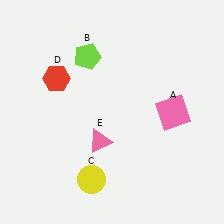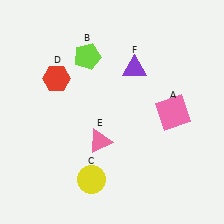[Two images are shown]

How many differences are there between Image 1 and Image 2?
There is 1 difference between the two images.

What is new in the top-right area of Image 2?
A purple triangle (F) was added in the top-right area of Image 2.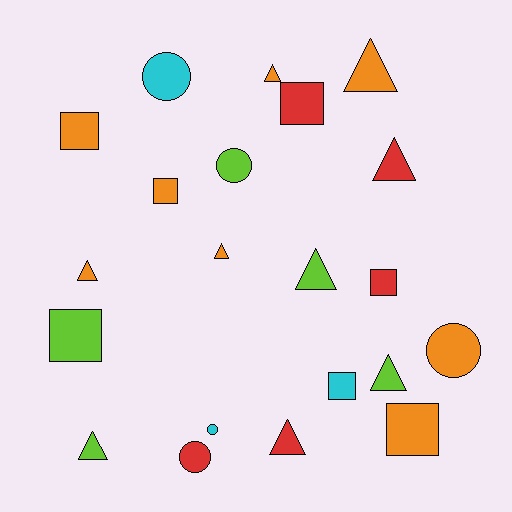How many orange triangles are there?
There are 4 orange triangles.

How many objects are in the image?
There are 21 objects.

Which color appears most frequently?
Orange, with 8 objects.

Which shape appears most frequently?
Triangle, with 9 objects.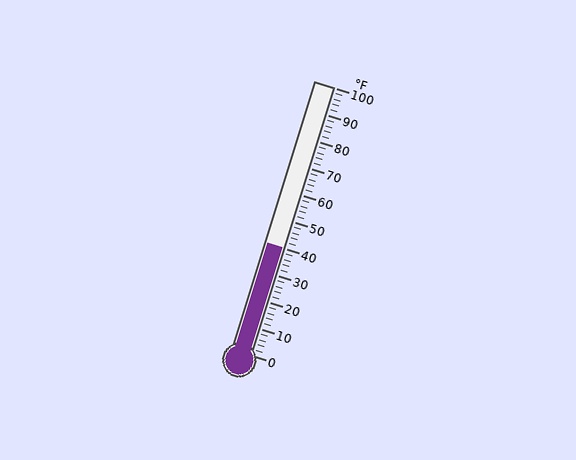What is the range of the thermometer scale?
The thermometer scale ranges from 0°F to 100°F.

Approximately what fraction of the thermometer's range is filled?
The thermometer is filled to approximately 40% of its range.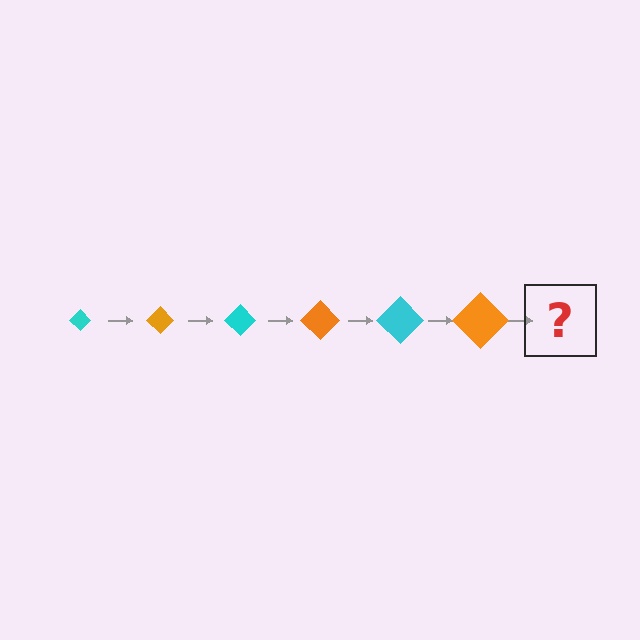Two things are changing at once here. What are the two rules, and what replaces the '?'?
The two rules are that the diamond grows larger each step and the color cycles through cyan and orange. The '?' should be a cyan diamond, larger than the previous one.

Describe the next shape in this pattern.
It should be a cyan diamond, larger than the previous one.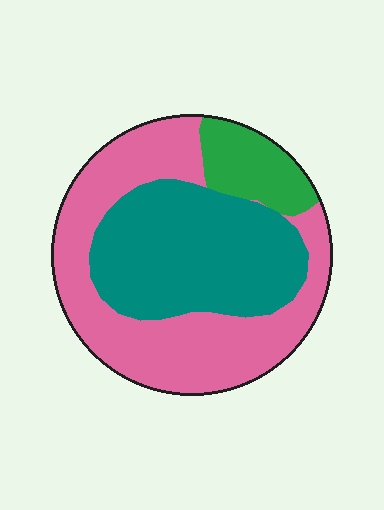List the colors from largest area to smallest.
From largest to smallest: pink, teal, green.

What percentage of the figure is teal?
Teal covers 39% of the figure.